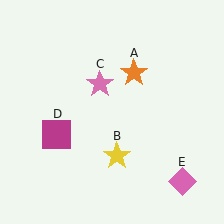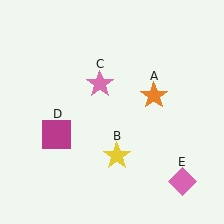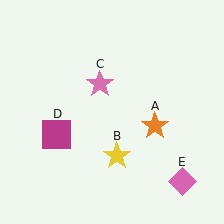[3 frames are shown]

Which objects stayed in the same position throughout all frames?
Yellow star (object B) and pink star (object C) and magenta square (object D) and pink diamond (object E) remained stationary.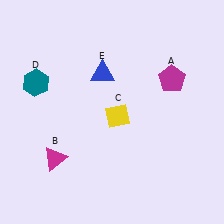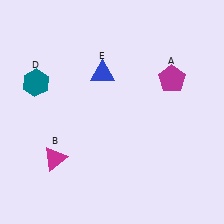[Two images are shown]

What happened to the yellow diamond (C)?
The yellow diamond (C) was removed in Image 2. It was in the bottom-right area of Image 1.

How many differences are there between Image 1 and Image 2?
There is 1 difference between the two images.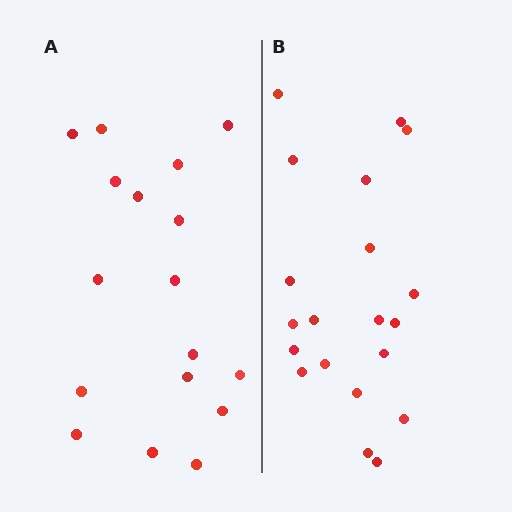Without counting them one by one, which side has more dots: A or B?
Region B (the right region) has more dots.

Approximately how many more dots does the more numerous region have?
Region B has just a few more — roughly 2 or 3 more dots than region A.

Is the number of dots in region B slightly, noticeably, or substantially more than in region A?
Region B has only slightly more — the two regions are fairly close. The ratio is roughly 1.2 to 1.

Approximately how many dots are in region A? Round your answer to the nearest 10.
About 20 dots. (The exact count is 17, which rounds to 20.)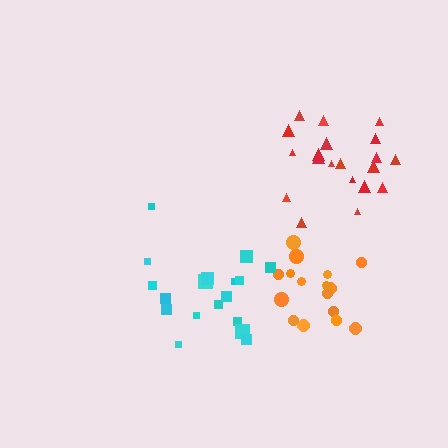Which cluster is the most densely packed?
Red.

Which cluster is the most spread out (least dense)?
Cyan.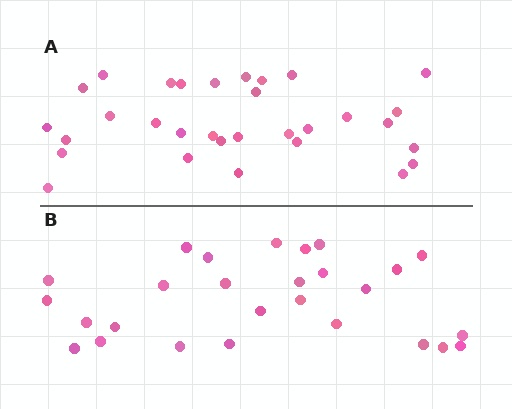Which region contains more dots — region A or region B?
Region A (the top region) has more dots.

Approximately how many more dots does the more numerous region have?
Region A has about 4 more dots than region B.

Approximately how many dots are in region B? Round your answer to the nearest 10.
About 30 dots. (The exact count is 27, which rounds to 30.)